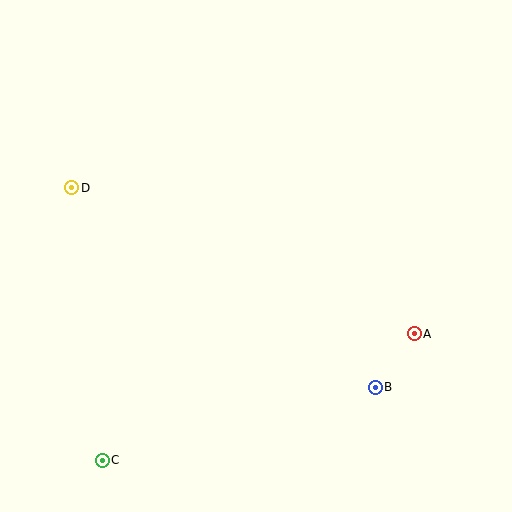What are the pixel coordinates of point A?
Point A is at (414, 334).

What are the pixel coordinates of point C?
Point C is at (102, 460).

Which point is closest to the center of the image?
Point A at (414, 334) is closest to the center.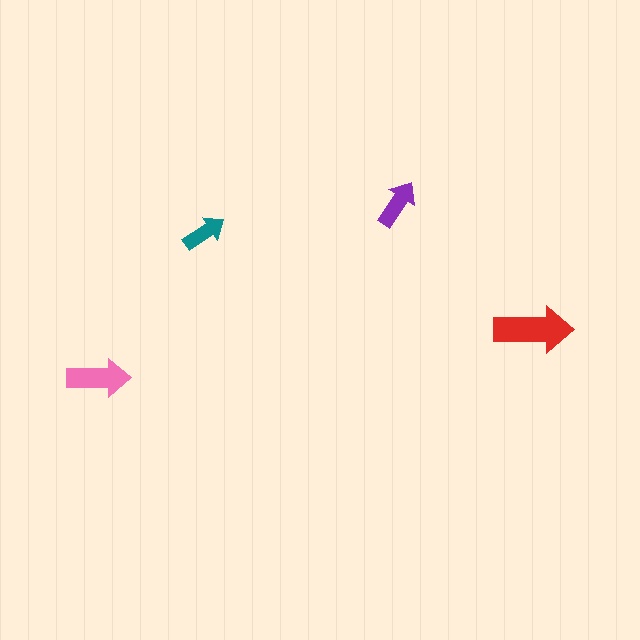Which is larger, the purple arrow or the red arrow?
The red one.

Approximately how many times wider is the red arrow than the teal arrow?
About 2 times wider.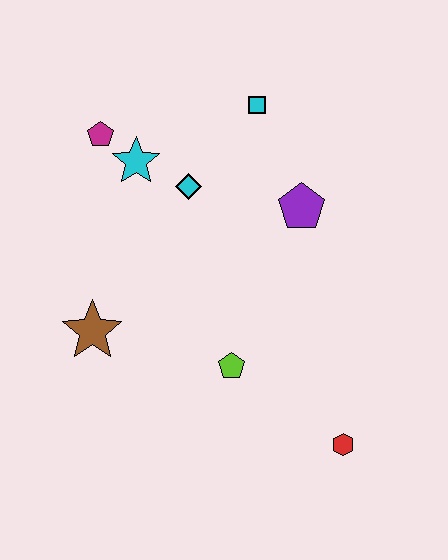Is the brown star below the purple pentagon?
Yes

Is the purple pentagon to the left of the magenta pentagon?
No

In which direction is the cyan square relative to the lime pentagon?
The cyan square is above the lime pentagon.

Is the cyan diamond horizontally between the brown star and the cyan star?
No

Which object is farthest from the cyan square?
The red hexagon is farthest from the cyan square.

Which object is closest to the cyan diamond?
The cyan star is closest to the cyan diamond.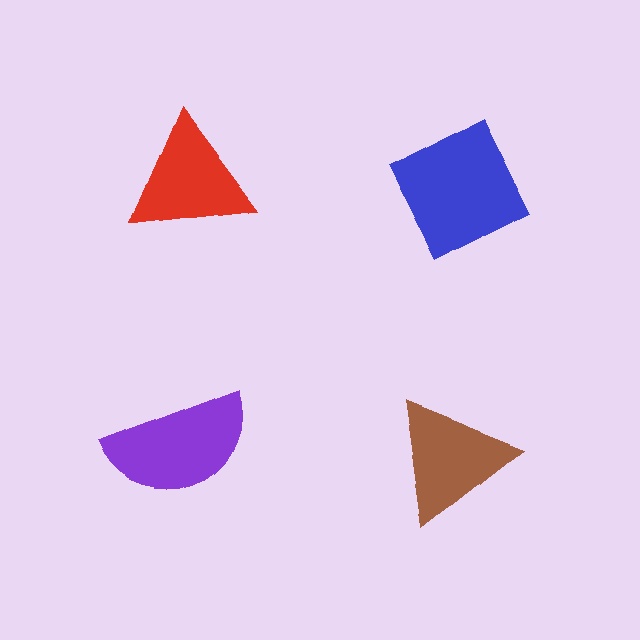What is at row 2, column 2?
A brown triangle.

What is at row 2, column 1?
A purple semicircle.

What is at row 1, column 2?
A blue diamond.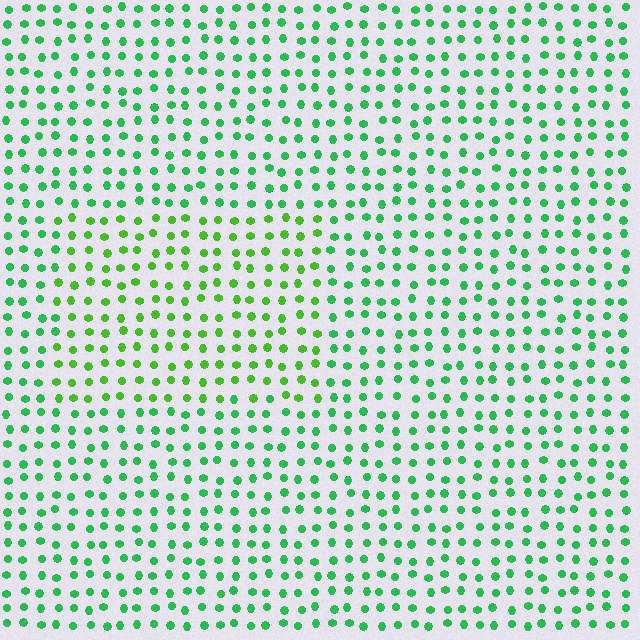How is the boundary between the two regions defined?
The boundary is defined purely by a slight shift in hue (about 28 degrees). Spacing, size, and orientation are identical on both sides.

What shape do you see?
I see a rectangle.